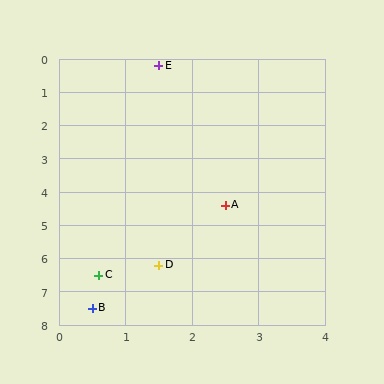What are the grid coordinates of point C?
Point C is at approximately (0.6, 6.5).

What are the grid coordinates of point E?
Point E is at approximately (1.5, 0.2).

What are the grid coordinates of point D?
Point D is at approximately (1.5, 6.2).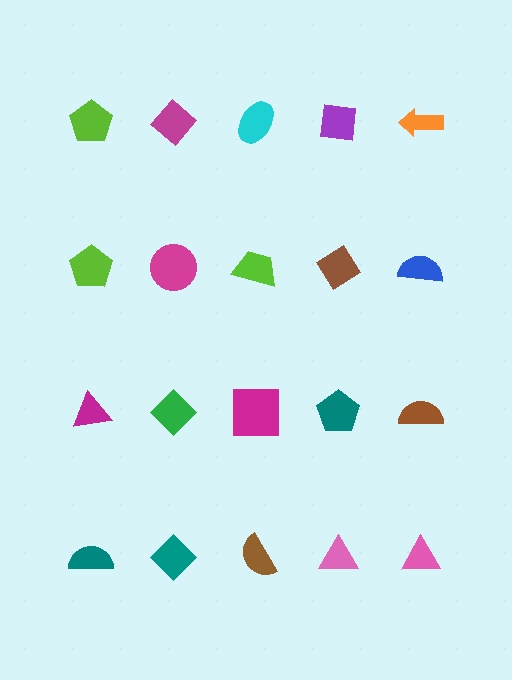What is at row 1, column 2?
A magenta diamond.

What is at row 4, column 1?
A teal semicircle.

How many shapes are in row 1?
5 shapes.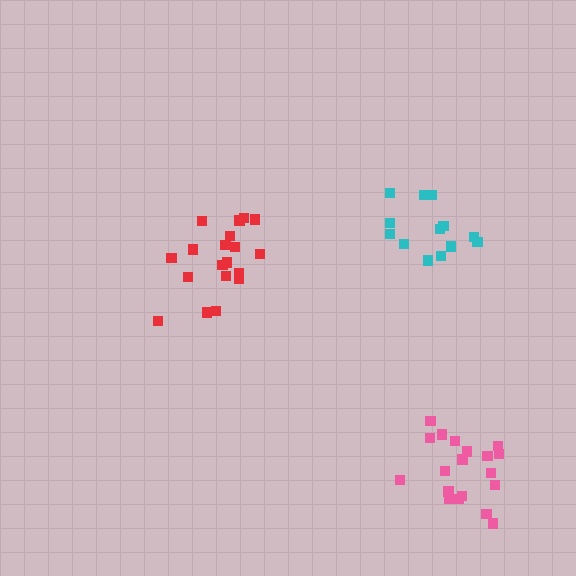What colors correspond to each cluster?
The clusters are colored: cyan, pink, red.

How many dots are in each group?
Group 1: 13 dots, Group 2: 19 dots, Group 3: 19 dots (51 total).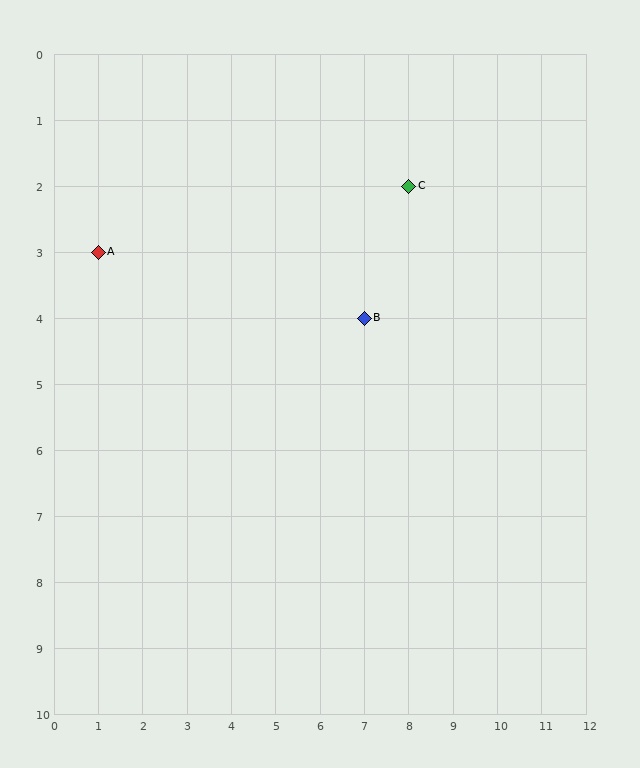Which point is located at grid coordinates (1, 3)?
Point A is at (1, 3).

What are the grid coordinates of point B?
Point B is at grid coordinates (7, 4).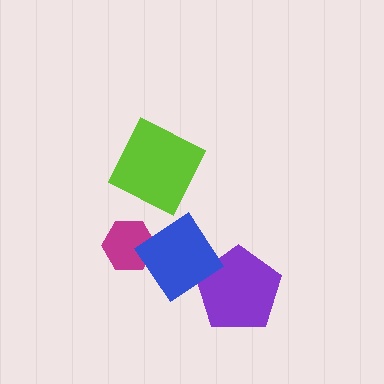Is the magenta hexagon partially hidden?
Yes, it is partially covered by another shape.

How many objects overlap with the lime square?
0 objects overlap with the lime square.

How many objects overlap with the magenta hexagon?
1 object overlaps with the magenta hexagon.